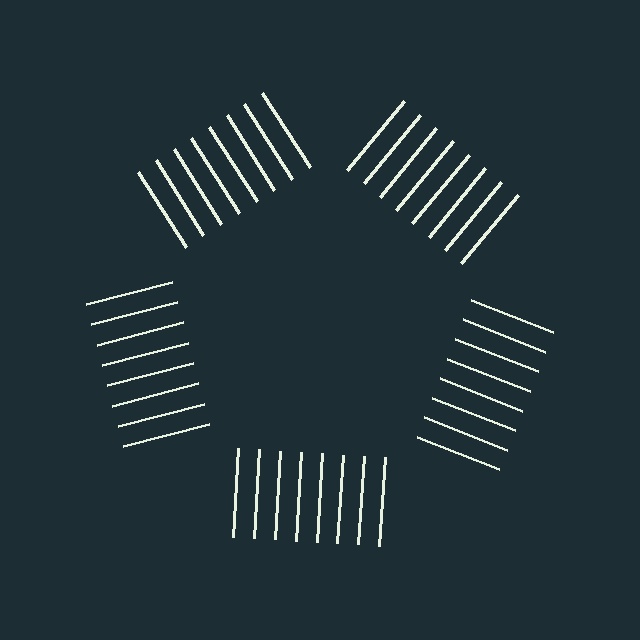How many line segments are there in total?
40 — 8 along each of the 5 edges.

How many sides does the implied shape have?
5 sides — the line-ends trace a pentagon.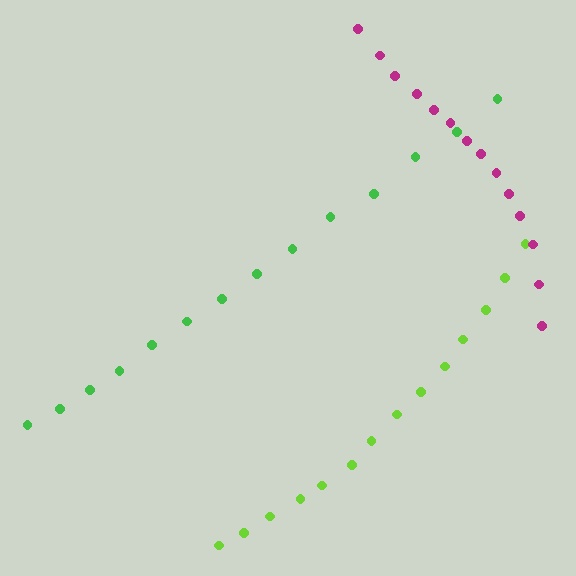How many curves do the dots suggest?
There are 3 distinct paths.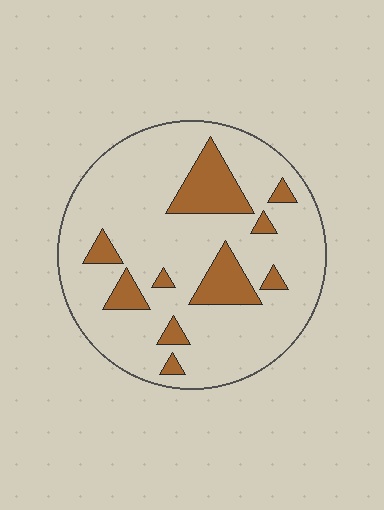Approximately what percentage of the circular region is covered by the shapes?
Approximately 20%.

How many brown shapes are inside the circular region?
10.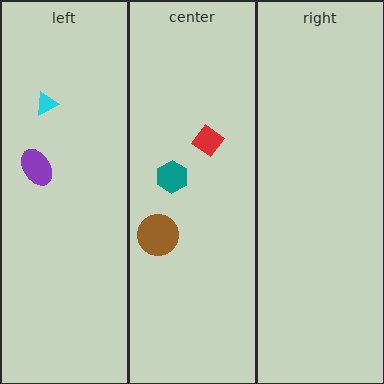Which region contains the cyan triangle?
The left region.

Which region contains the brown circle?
The center region.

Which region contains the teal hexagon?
The center region.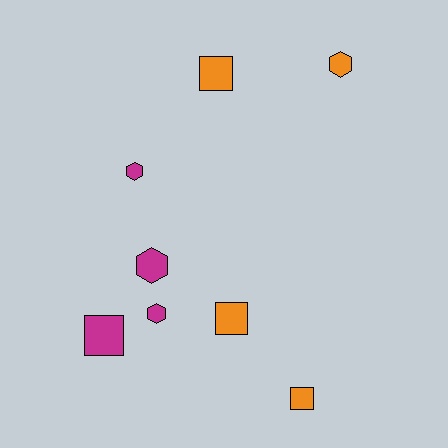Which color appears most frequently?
Orange, with 4 objects.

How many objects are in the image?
There are 8 objects.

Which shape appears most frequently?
Hexagon, with 4 objects.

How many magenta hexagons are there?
There are 3 magenta hexagons.